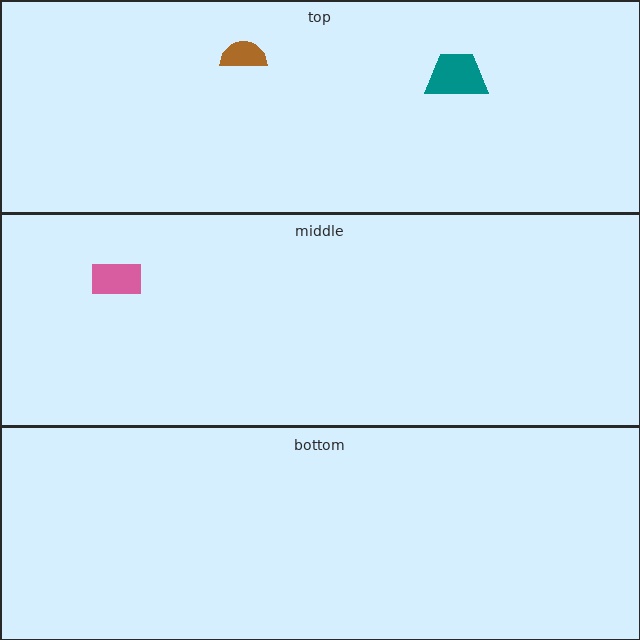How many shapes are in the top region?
2.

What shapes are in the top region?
The teal trapezoid, the brown semicircle.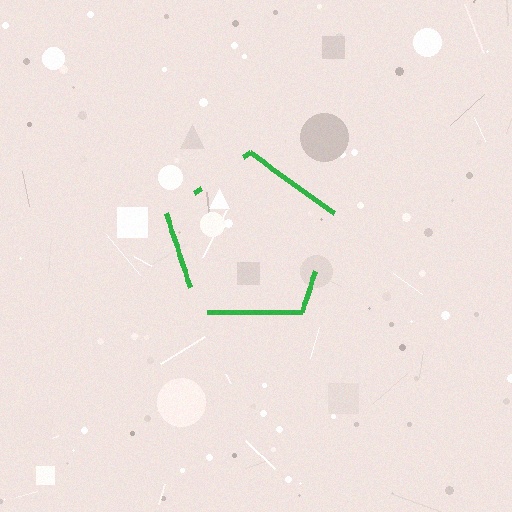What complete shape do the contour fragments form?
The contour fragments form a pentagon.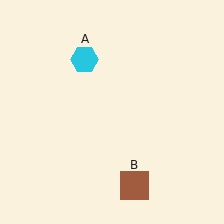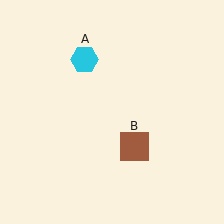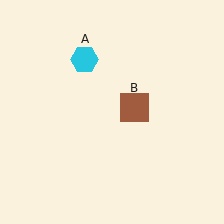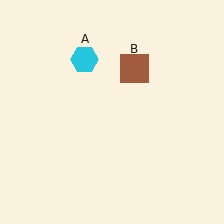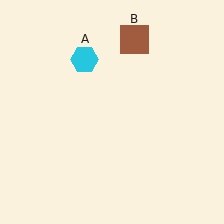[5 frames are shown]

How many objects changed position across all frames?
1 object changed position: brown square (object B).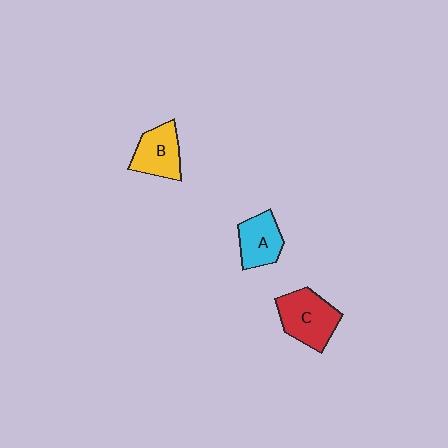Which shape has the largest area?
Shape C (red).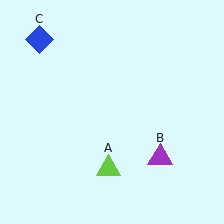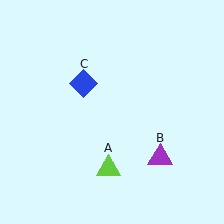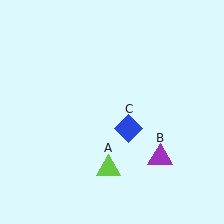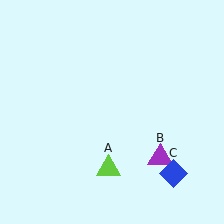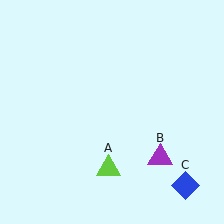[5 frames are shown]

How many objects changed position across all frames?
1 object changed position: blue diamond (object C).